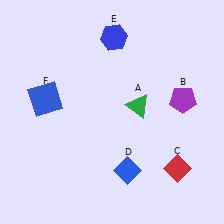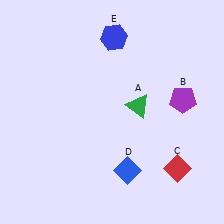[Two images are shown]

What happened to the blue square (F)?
The blue square (F) was removed in Image 2. It was in the top-left area of Image 1.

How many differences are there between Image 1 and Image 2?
There is 1 difference between the two images.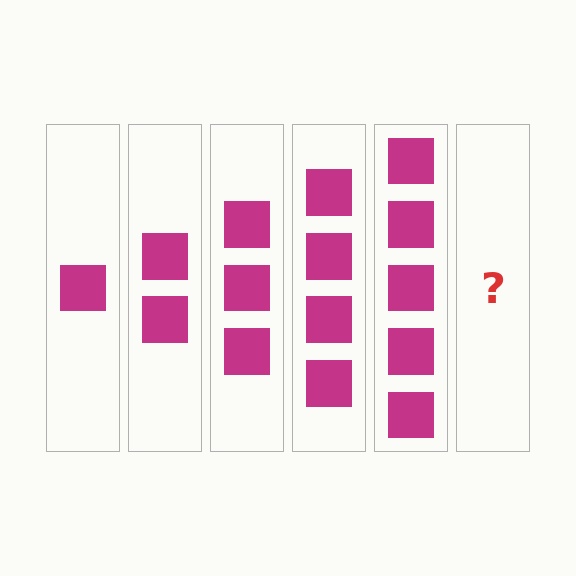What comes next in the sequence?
The next element should be 6 squares.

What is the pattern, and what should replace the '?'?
The pattern is that each step adds one more square. The '?' should be 6 squares.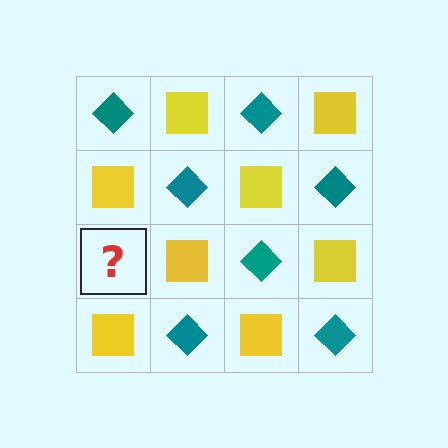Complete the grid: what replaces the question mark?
The question mark should be replaced with a teal diamond.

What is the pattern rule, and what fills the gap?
The rule is that it alternates teal diamond and yellow square in a checkerboard pattern. The gap should be filled with a teal diamond.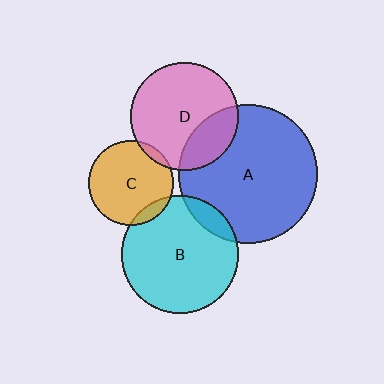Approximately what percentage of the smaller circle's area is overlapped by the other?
Approximately 25%.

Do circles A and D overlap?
Yes.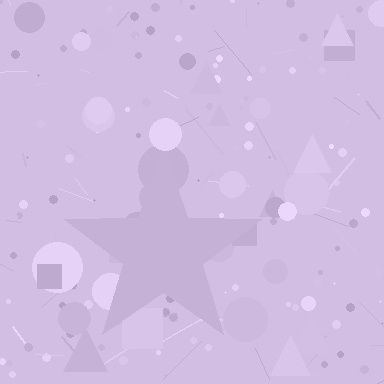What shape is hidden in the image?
A star is hidden in the image.